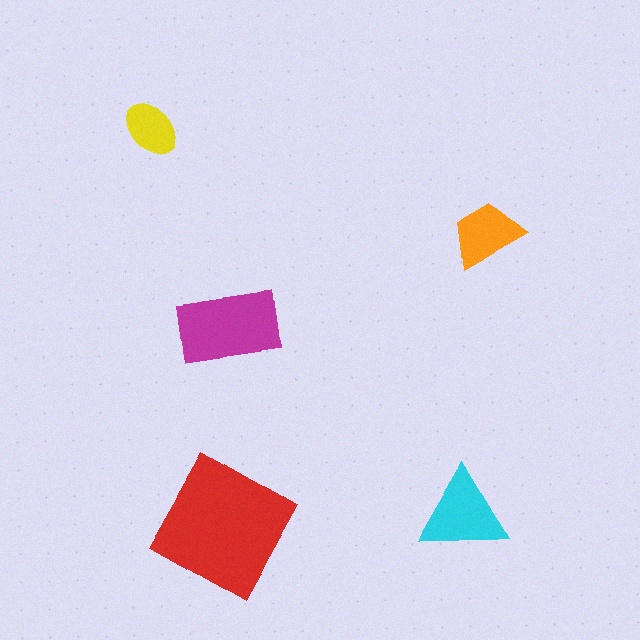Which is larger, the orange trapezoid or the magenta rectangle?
The magenta rectangle.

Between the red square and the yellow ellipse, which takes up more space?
The red square.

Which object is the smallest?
The yellow ellipse.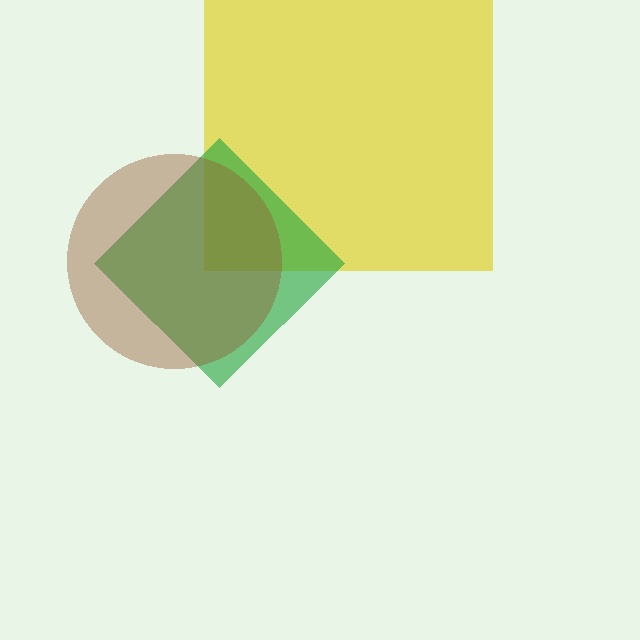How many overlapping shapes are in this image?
There are 3 overlapping shapes in the image.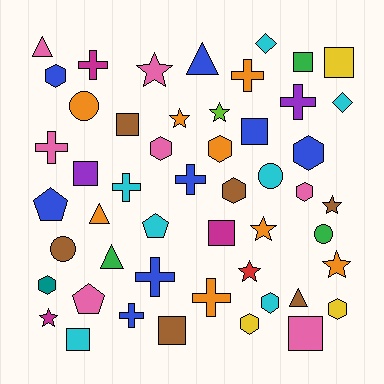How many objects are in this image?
There are 50 objects.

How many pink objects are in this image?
There are 7 pink objects.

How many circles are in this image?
There are 4 circles.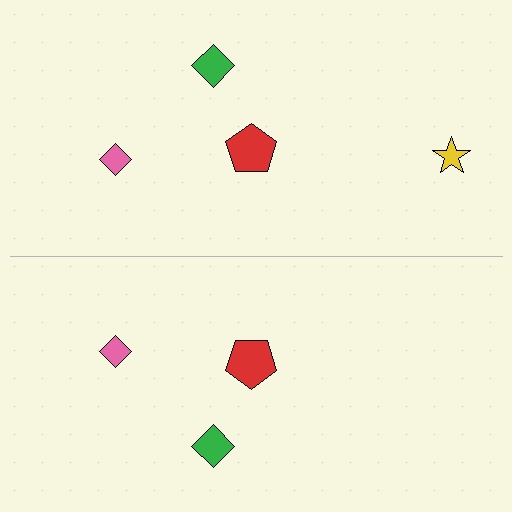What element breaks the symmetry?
A yellow star is missing from the bottom side.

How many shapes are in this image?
There are 7 shapes in this image.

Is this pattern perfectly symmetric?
No, the pattern is not perfectly symmetric. A yellow star is missing from the bottom side.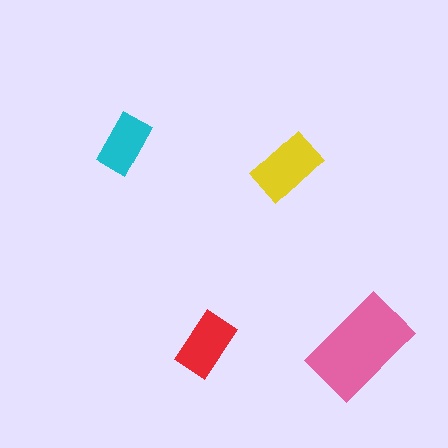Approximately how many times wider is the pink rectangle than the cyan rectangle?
About 2 times wider.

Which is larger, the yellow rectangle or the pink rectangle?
The pink one.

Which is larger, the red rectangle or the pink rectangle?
The pink one.